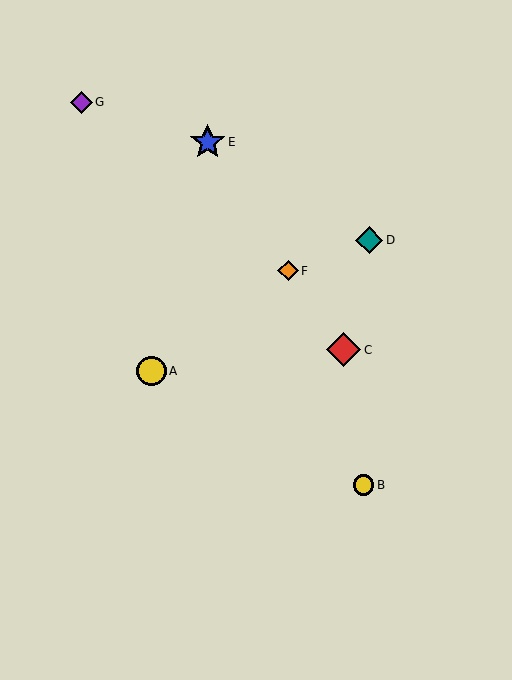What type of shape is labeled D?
Shape D is a teal diamond.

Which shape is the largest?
The blue star (labeled E) is the largest.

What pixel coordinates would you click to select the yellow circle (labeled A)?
Click at (151, 371) to select the yellow circle A.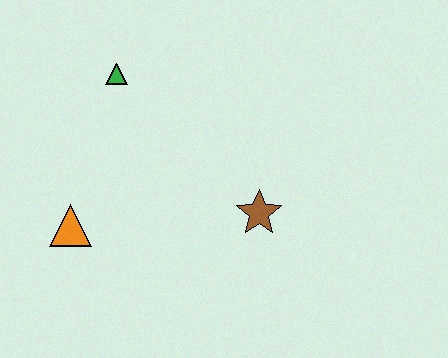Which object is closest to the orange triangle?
The green triangle is closest to the orange triangle.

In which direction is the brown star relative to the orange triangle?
The brown star is to the right of the orange triangle.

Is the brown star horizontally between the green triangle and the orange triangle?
No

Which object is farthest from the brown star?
The green triangle is farthest from the brown star.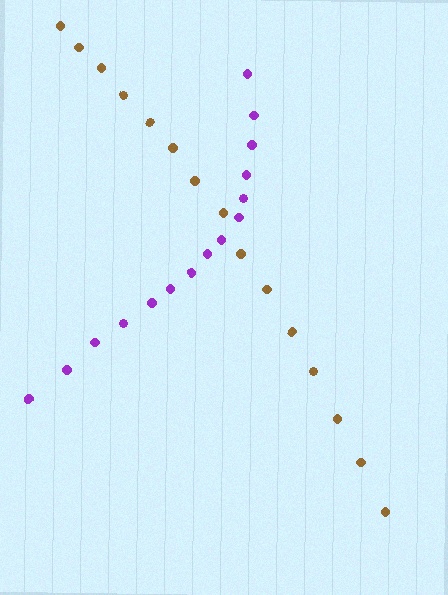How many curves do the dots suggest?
There are 2 distinct paths.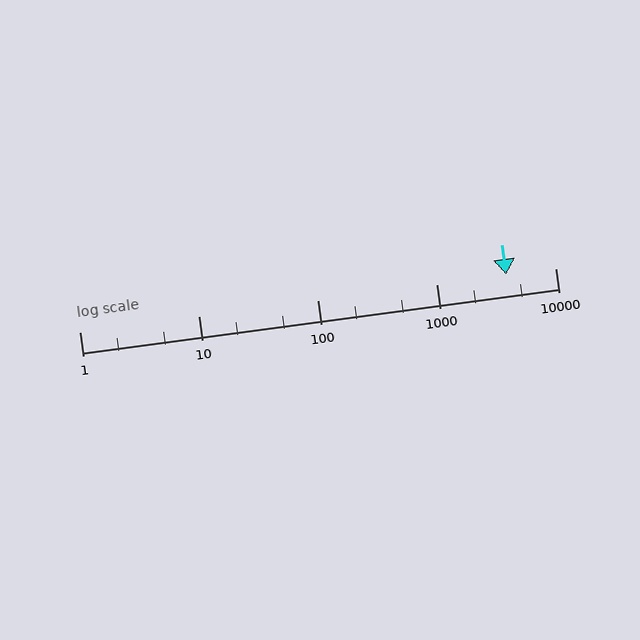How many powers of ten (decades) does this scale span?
The scale spans 4 decades, from 1 to 10000.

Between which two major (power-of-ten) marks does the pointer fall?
The pointer is between 1000 and 10000.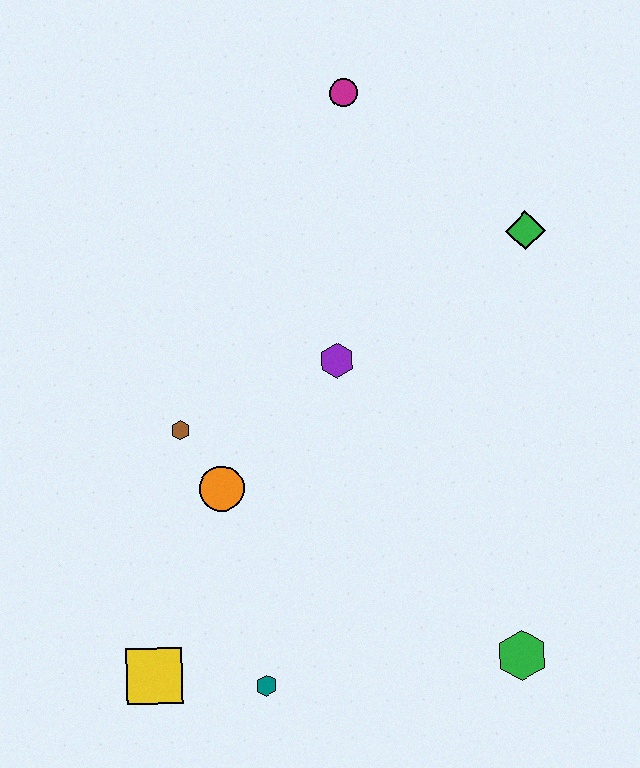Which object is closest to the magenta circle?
The green diamond is closest to the magenta circle.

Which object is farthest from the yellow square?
The magenta circle is farthest from the yellow square.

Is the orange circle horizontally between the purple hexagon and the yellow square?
Yes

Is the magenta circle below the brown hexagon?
No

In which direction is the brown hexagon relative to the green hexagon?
The brown hexagon is to the left of the green hexagon.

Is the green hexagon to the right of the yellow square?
Yes